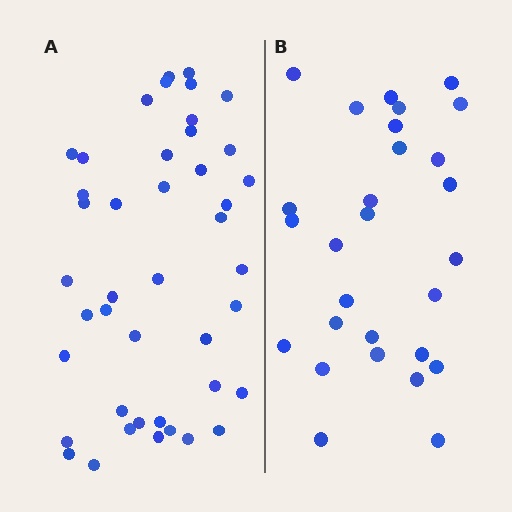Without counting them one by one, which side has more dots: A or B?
Region A (the left region) has more dots.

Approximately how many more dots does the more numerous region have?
Region A has approximately 15 more dots than region B.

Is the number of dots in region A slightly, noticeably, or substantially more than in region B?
Region A has substantially more. The ratio is roughly 1.5 to 1.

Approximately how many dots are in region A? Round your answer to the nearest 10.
About 40 dots. (The exact count is 43, which rounds to 40.)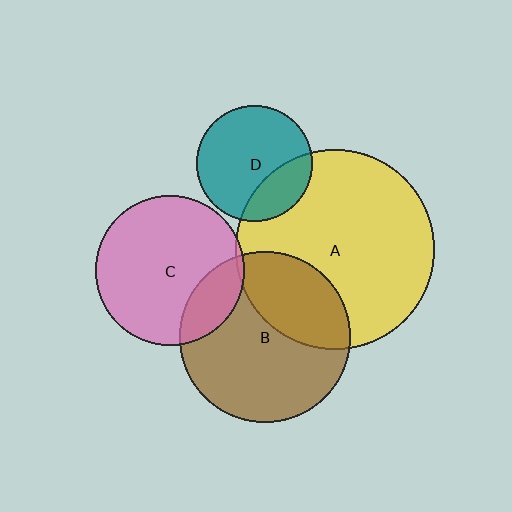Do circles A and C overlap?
Yes.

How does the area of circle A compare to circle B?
Approximately 1.4 times.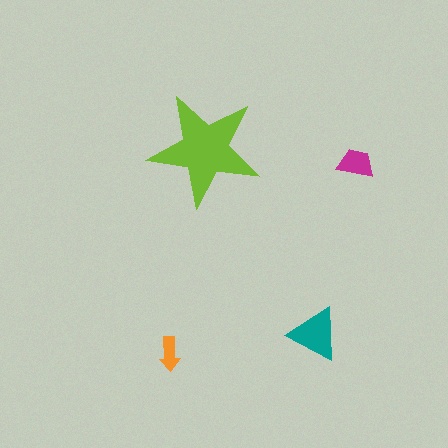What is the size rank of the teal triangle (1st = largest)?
2nd.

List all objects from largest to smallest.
The lime star, the teal triangle, the magenta trapezoid, the orange arrow.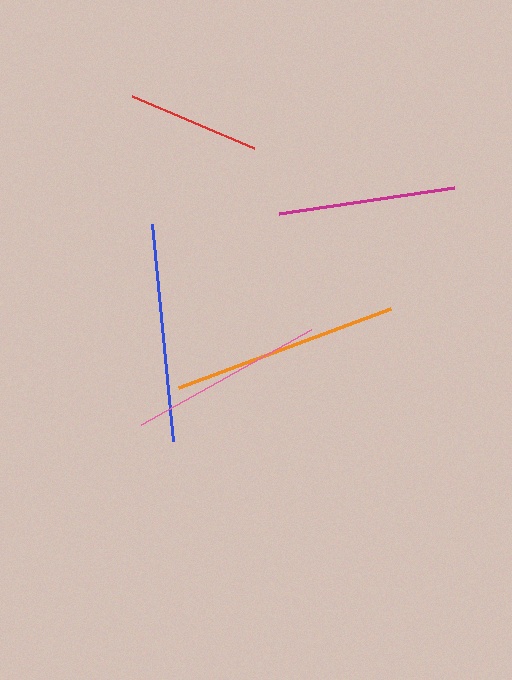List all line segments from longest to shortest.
From longest to shortest: orange, blue, pink, magenta, red.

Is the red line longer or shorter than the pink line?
The pink line is longer than the red line.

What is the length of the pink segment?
The pink segment is approximately 195 pixels long.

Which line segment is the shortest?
The red line is the shortest at approximately 133 pixels.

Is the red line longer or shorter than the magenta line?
The magenta line is longer than the red line.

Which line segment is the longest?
The orange line is the longest at approximately 225 pixels.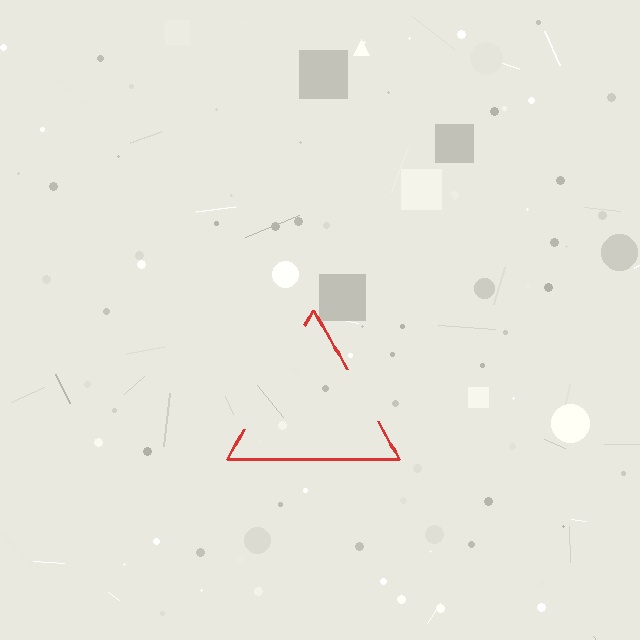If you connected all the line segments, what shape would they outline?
They would outline a triangle.